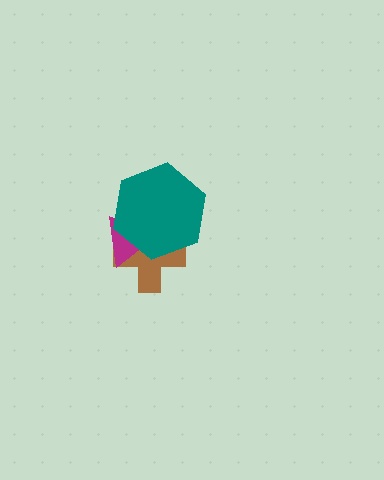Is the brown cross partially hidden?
Yes, it is partially covered by another shape.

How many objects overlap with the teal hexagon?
2 objects overlap with the teal hexagon.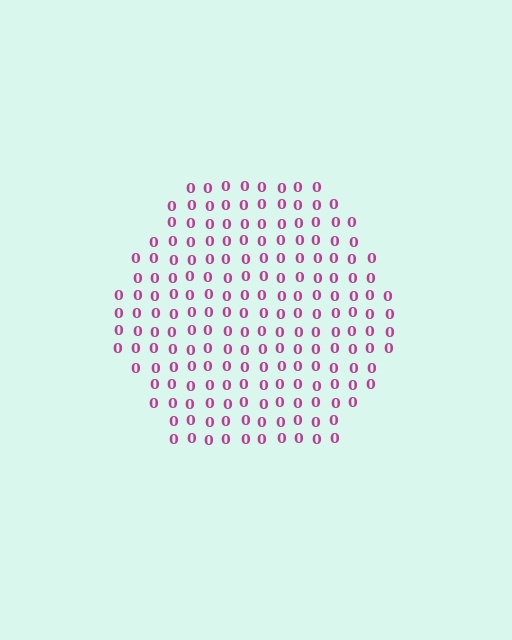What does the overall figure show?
The overall figure shows a hexagon.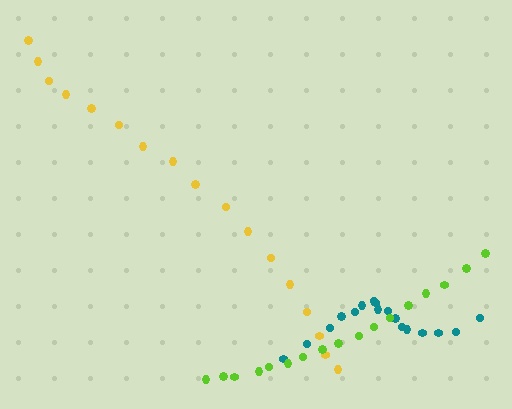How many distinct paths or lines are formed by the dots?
There are 3 distinct paths.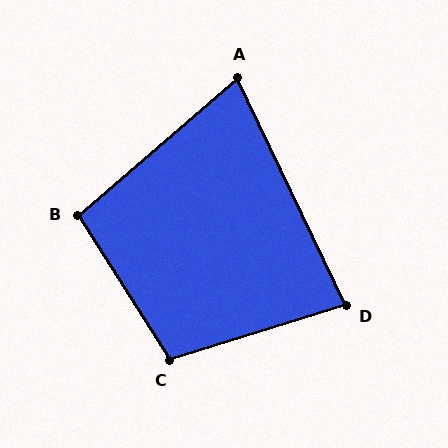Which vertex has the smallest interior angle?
A, at approximately 75 degrees.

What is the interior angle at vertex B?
Approximately 98 degrees (obtuse).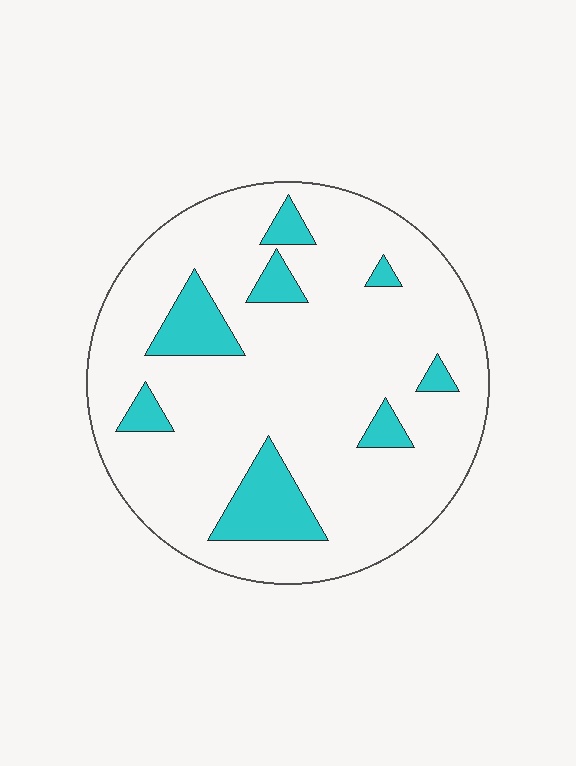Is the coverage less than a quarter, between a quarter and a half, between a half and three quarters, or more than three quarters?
Less than a quarter.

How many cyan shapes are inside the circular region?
8.